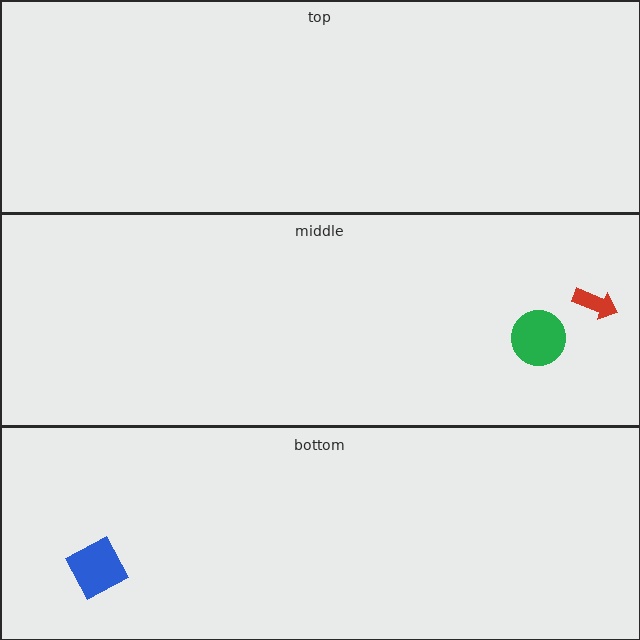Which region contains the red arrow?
The middle region.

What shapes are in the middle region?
The green circle, the red arrow.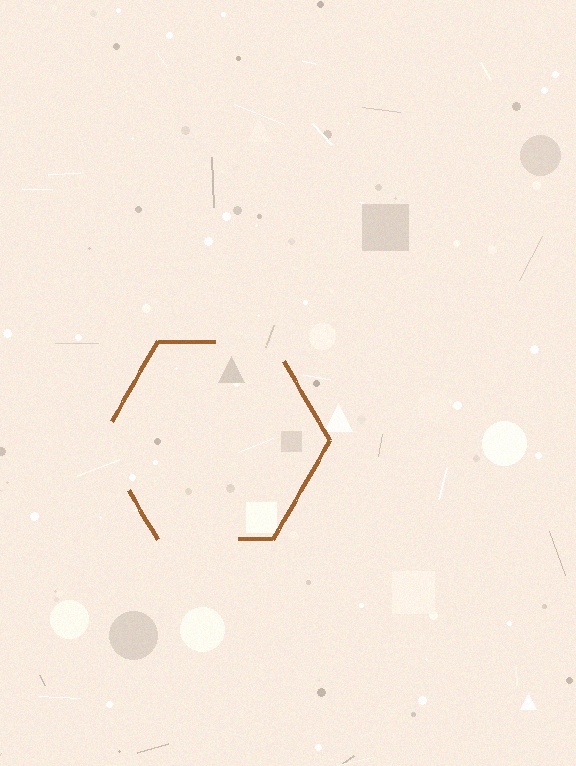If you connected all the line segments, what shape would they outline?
They would outline a hexagon.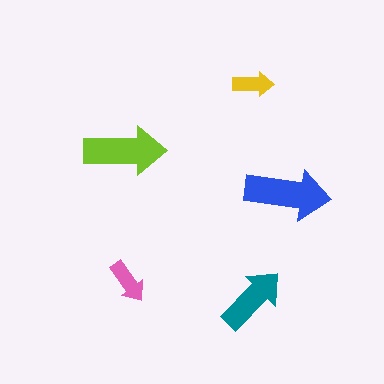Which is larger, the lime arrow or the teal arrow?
The lime one.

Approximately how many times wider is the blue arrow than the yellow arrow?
About 2 times wider.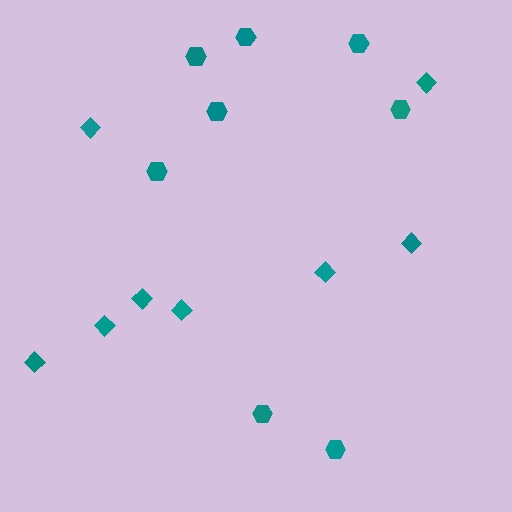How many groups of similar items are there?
There are 2 groups: one group of hexagons (8) and one group of diamonds (8).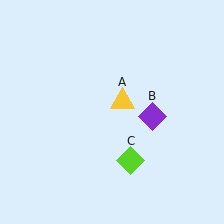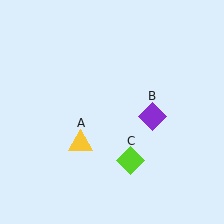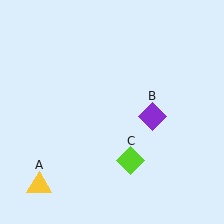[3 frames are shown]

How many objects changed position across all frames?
1 object changed position: yellow triangle (object A).